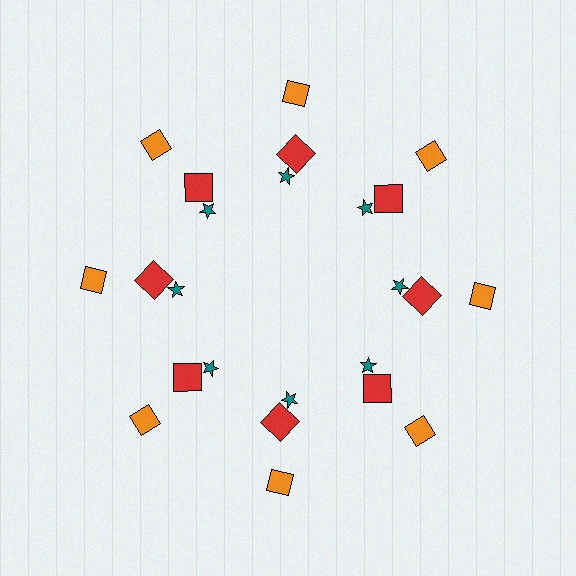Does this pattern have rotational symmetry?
Yes, this pattern has 8-fold rotational symmetry. It looks the same after rotating 45 degrees around the center.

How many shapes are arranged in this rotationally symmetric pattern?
There are 24 shapes, arranged in 8 groups of 3.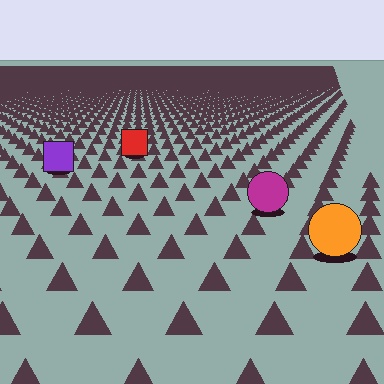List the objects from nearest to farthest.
From nearest to farthest: the orange circle, the magenta circle, the purple square, the red square.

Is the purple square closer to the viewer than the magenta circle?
No. The magenta circle is closer — you can tell from the texture gradient: the ground texture is coarser near it.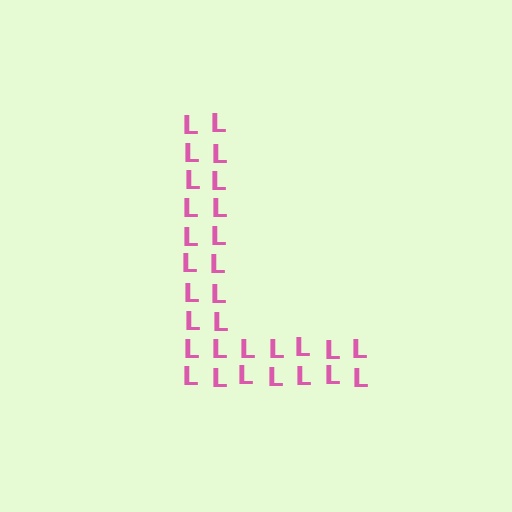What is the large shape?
The large shape is the letter L.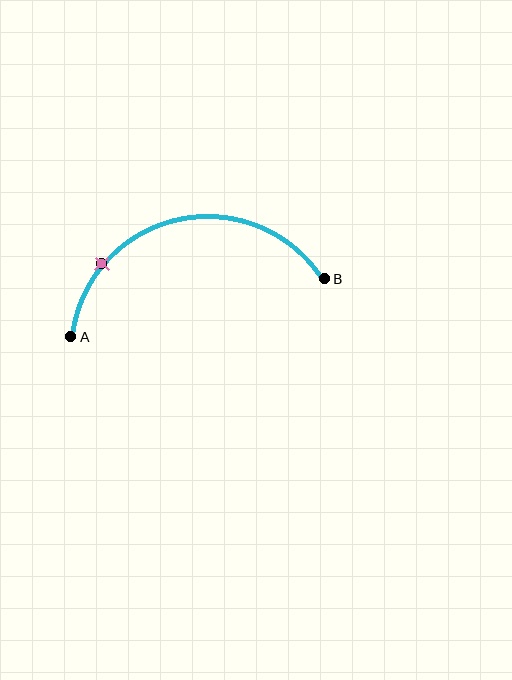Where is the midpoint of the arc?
The arc midpoint is the point on the curve farthest from the straight line joining A and B. It sits above that line.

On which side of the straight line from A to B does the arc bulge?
The arc bulges above the straight line connecting A and B.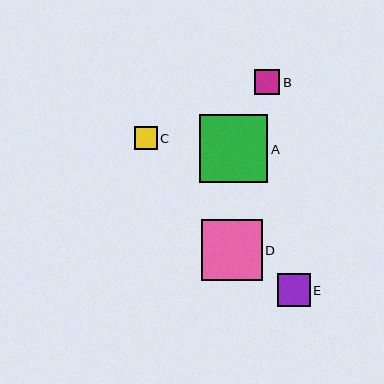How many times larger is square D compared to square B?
Square D is approximately 2.4 times the size of square B.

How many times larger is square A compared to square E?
Square A is approximately 2.1 times the size of square E.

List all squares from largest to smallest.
From largest to smallest: A, D, E, B, C.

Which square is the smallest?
Square C is the smallest with a size of approximately 23 pixels.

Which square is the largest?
Square A is the largest with a size of approximately 68 pixels.